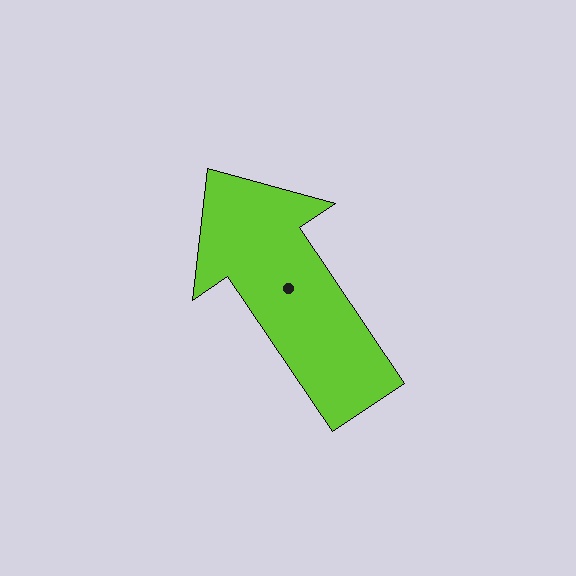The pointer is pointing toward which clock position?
Roughly 11 o'clock.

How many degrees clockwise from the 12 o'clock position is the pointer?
Approximately 326 degrees.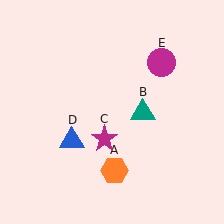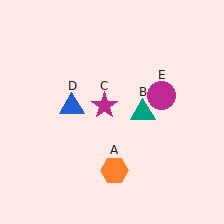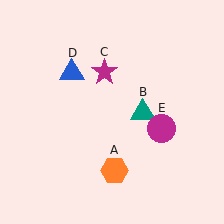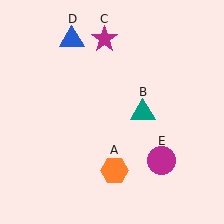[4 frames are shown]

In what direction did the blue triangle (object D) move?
The blue triangle (object D) moved up.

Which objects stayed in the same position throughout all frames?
Orange hexagon (object A) and teal triangle (object B) remained stationary.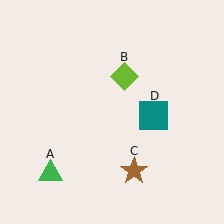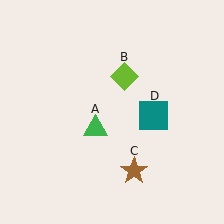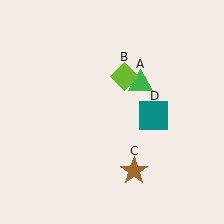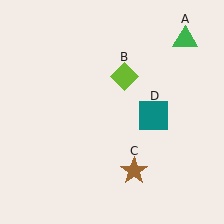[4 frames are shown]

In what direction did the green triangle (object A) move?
The green triangle (object A) moved up and to the right.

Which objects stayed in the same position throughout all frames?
Lime diamond (object B) and brown star (object C) and teal square (object D) remained stationary.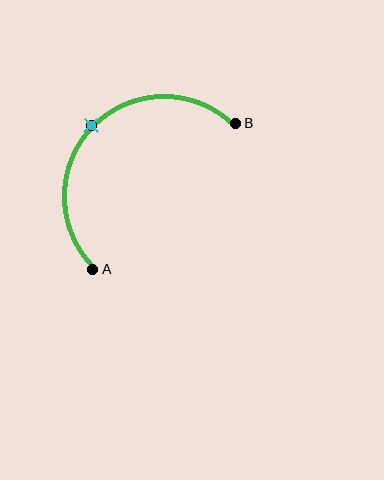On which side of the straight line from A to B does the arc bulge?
The arc bulges above and to the left of the straight line connecting A and B.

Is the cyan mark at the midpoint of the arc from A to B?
Yes. The cyan mark lies on the arc at equal arc-length from both A and B — it is the arc midpoint.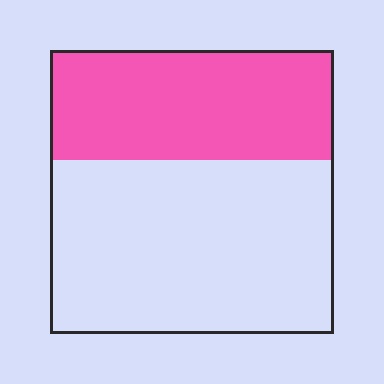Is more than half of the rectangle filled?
No.